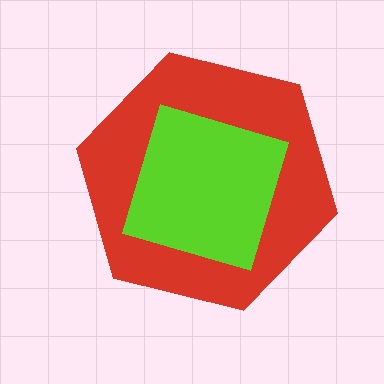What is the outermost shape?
The red hexagon.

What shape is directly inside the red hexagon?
The lime square.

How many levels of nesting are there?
2.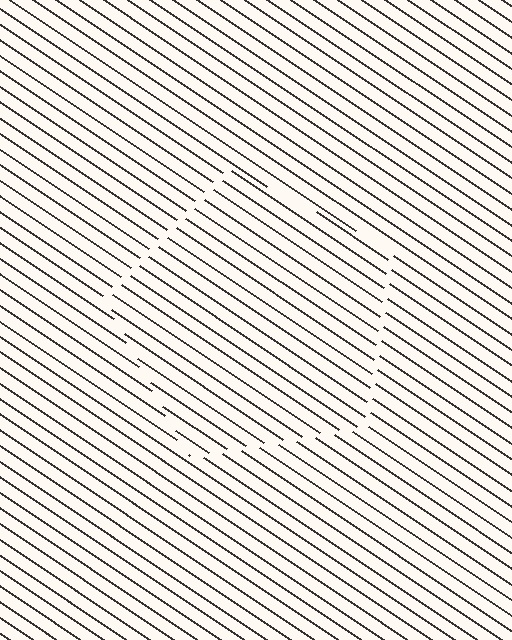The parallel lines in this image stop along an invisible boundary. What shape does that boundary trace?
An illusory pentagon. The interior of the shape contains the same grating, shifted by half a period — the contour is defined by the phase discontinuity where line-ends from the inner and outer gratings abut.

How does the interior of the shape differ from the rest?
The interior of the shape contains the same grating, shifted by half a period — the contour is defined by the phase discontinuity where line-ends from the inner and outer gratings abut.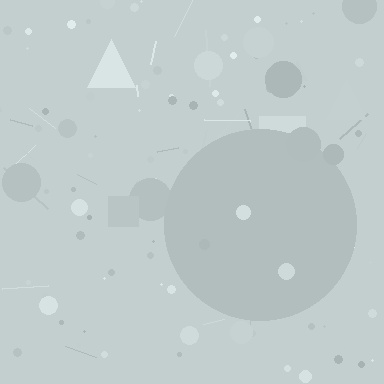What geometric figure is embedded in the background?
A circle is embedded in the background.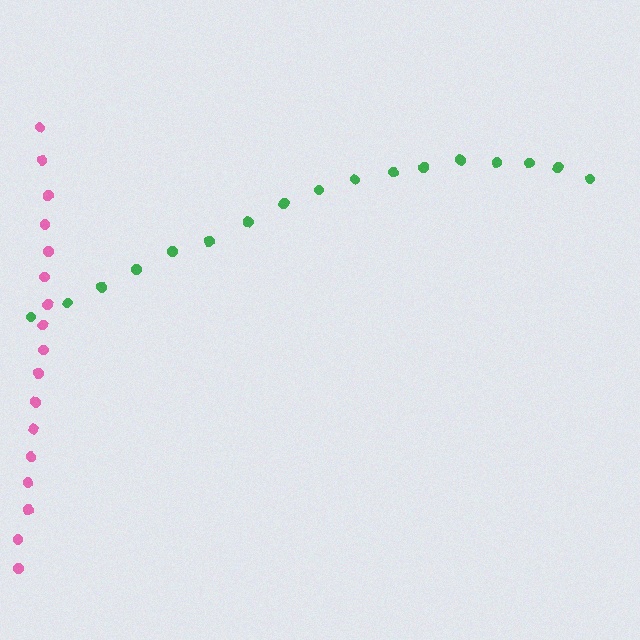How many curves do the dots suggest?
There are 2 distinct paths.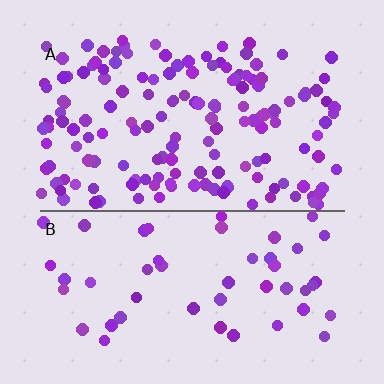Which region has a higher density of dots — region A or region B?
A (the top).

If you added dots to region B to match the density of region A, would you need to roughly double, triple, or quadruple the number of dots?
Approximately triple.